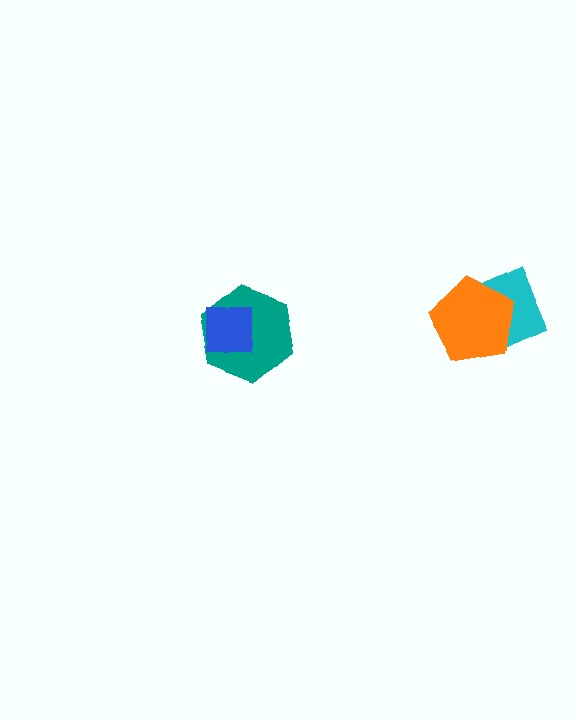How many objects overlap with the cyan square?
1 object overlaps with the cyan square.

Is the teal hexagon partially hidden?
Yes, it is partially covered by another shape.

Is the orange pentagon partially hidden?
No, no other shape covers it.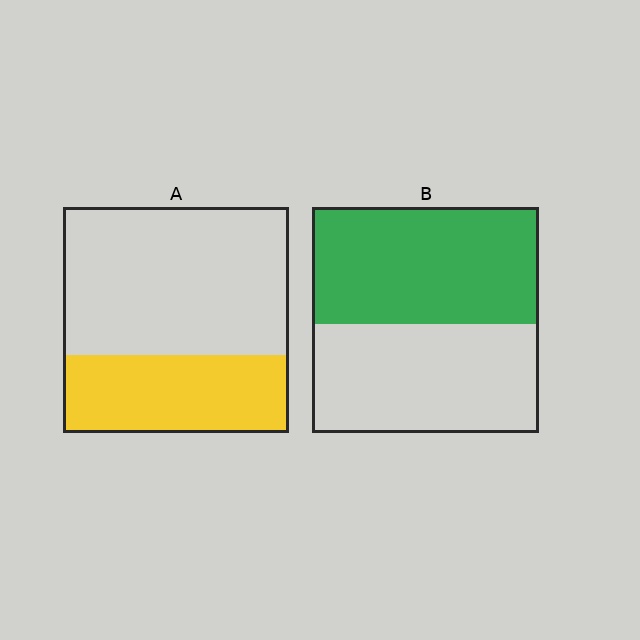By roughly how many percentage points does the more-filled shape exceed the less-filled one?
By roughly 15 percentage points (B over A).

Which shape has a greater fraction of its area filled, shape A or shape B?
Shape B.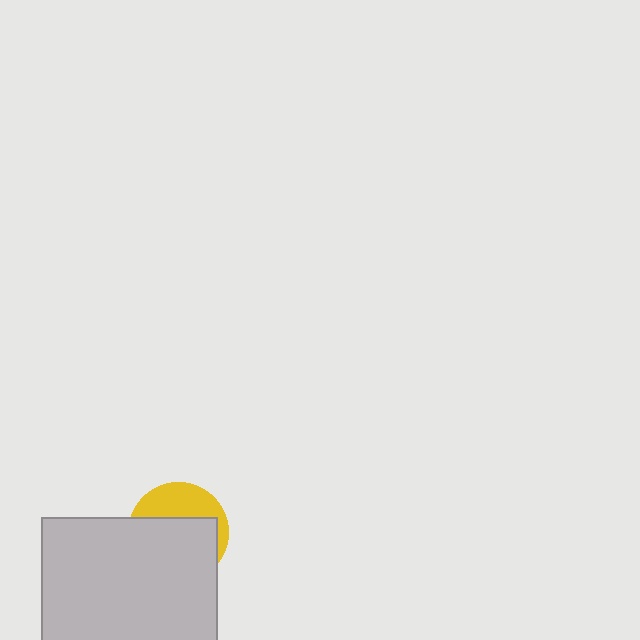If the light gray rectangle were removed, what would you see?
You would see the complete yellow circle.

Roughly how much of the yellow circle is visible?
A small part of it is visible (roughly 36%).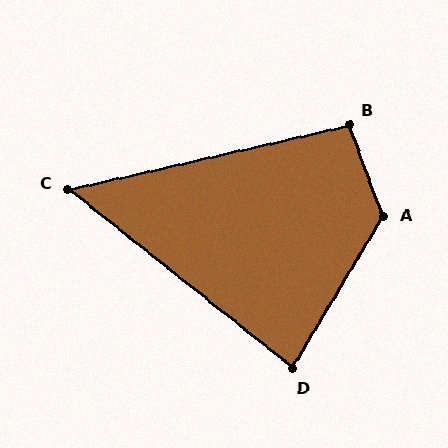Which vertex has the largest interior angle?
A, at approximately 129 degrees.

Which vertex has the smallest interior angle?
C, at approximately 51 degrees.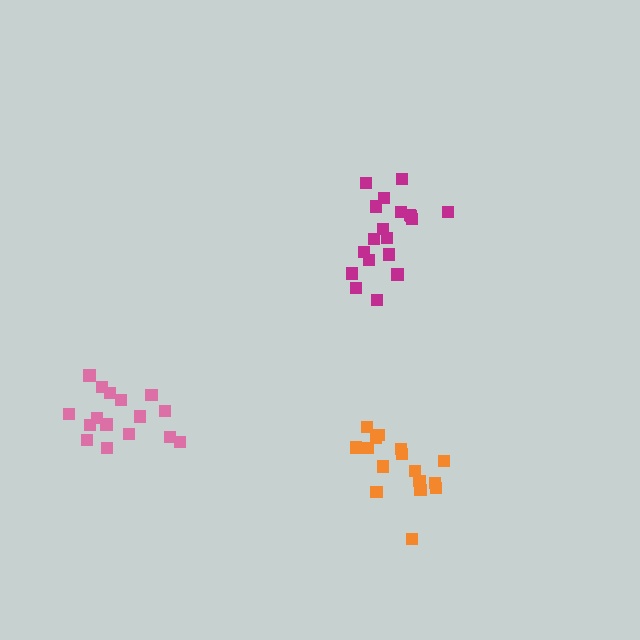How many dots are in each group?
Group 1: 19 dots, Group 2: 16 dots, Group 3: 16 dots (51 total).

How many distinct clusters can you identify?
There are 3 distinct clusters.